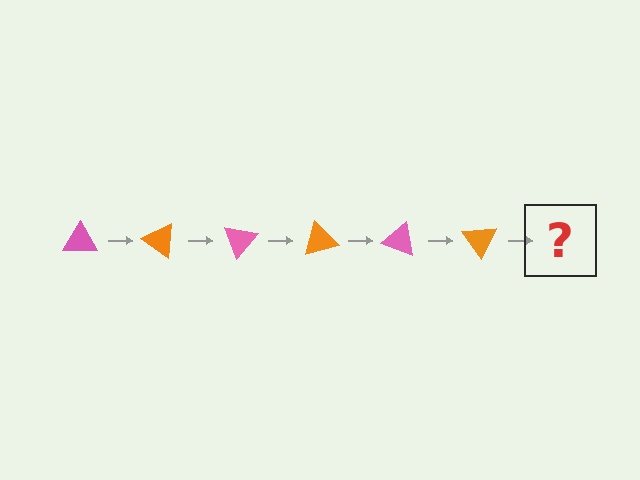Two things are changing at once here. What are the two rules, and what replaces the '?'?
The two rules are that it rotates 35 degrees each step and the color cycles through pink and orange. The '?' should be a pink triangle, rotated 210 degrees from the start.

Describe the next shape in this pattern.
It should be a pink triangle, rotated 210 degrees from the start.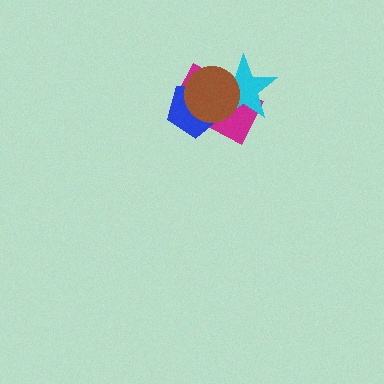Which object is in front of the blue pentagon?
The brown circle is in front of the blue pentagon.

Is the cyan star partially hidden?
Yes, it is partially covered by another shape.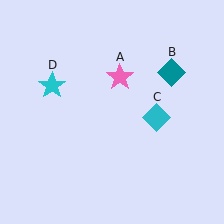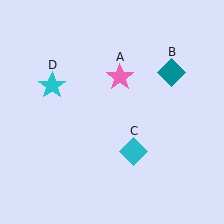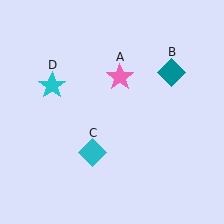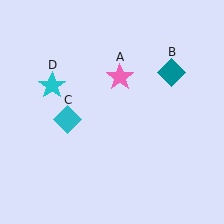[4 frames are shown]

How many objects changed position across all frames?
1 object changed position: cyan diamond (object C).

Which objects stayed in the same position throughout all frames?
Pink star (object A) and teal diamond (object B) and cyan star (object D) remained stationary.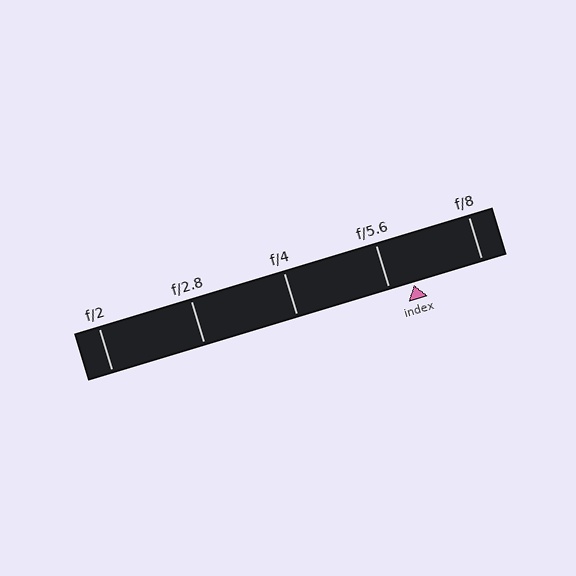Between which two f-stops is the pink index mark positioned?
The index mark is between f/5.6 and f/8.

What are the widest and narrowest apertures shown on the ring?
The widest aperture shown is f/2 and the narrowest is f/8.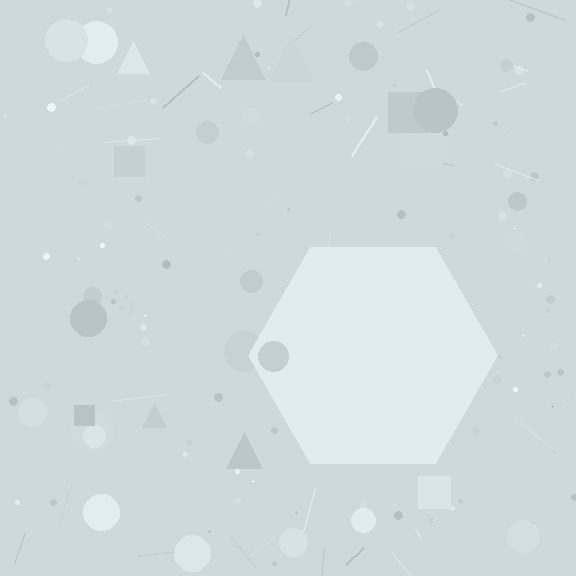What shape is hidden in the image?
A hexagon is hidden in the image.